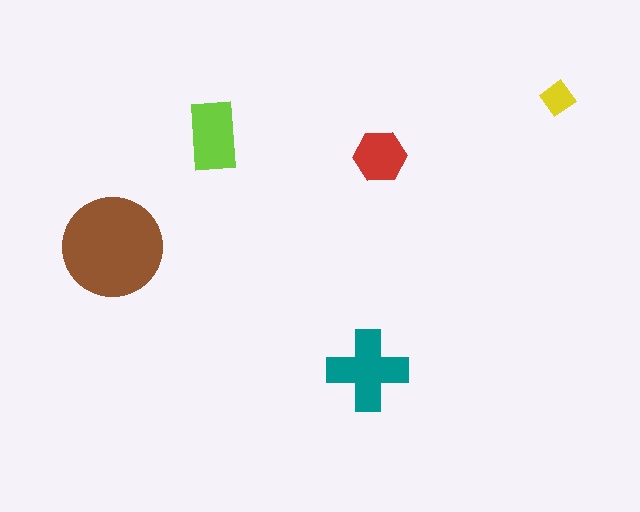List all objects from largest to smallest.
The brown circle, the teal cross, the lime rectangle, the red hexagon, the yellow diamond.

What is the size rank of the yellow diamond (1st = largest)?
5th.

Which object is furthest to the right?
The yellow diamond is rightmost.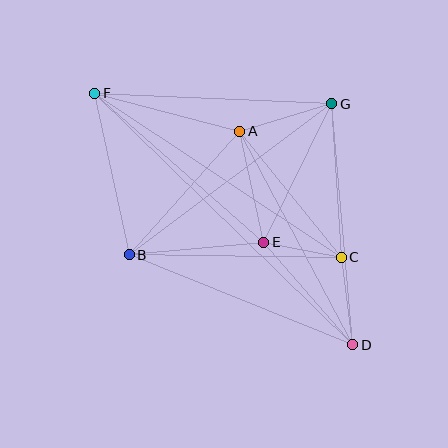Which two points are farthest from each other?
Points D and F are farthest from each other.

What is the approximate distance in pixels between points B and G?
The distance between B and G is approximately 253 pixels.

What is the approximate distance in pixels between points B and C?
The distance between B and C is approximately 212 pixels.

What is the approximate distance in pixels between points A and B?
The distance between A and B is approximately 165 pixels.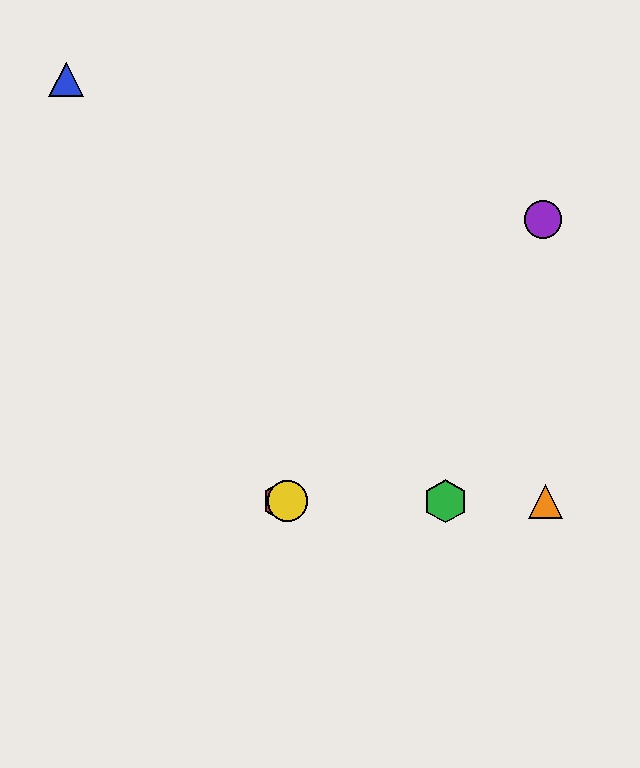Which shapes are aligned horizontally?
The red hexagon, the green hexagon, the yellow circle, the orange triangle are aligned horizontally.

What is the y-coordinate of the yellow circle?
The yellow circle is at y≈501.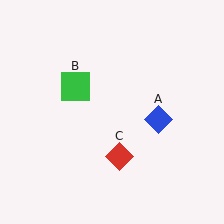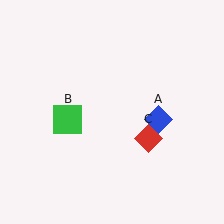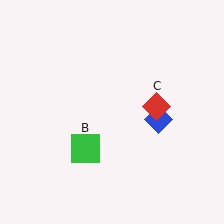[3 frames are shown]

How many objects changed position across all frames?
2 objects changed position: green square (object B), red diamond (object C).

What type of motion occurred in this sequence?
The green square (object B), red diamond (object C) rotated counterclockwise around the center of the scene.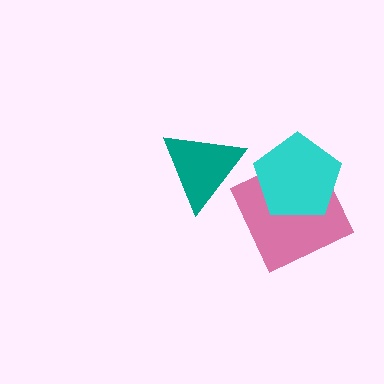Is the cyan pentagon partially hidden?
No, no other shape covers it.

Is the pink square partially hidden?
Yes, it is partially covered by another shape.